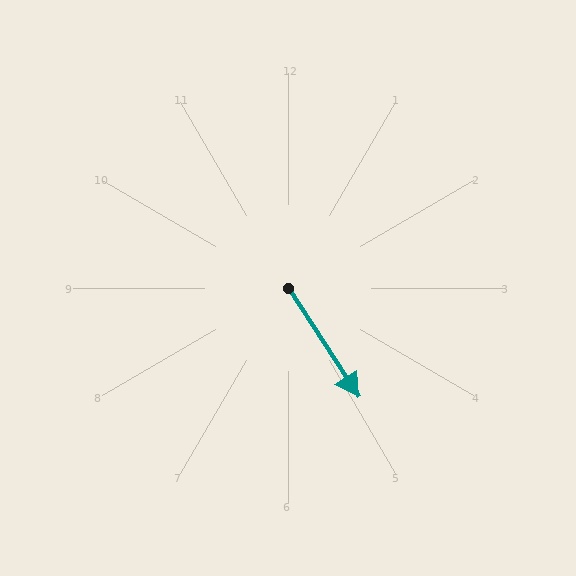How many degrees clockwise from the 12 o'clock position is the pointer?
Approximately 147 degrees.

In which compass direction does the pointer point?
Southeast.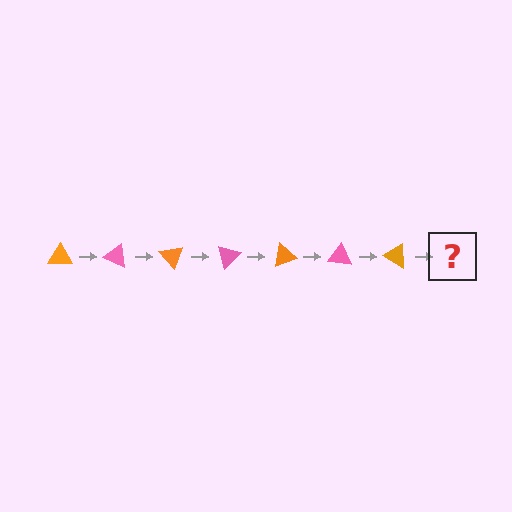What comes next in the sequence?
The next element should be a pink triangle, rotated 175 degrees from the start.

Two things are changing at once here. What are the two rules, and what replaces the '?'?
The two rules are that it rotates 25 degrees each step and the color cycles through orange and pink. The '?' should be a pink triangle, rotated 175 degrees from the start.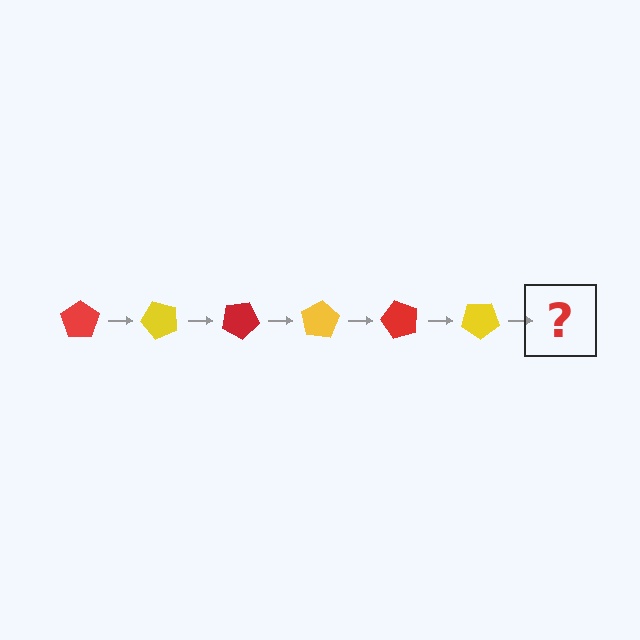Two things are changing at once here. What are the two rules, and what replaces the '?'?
The two rules are that it rotates 50 degrees each step and the color cycles through red and yellow. The '?' should be a red pentagon, rotated 300 degrees from the start.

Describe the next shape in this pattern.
It should be a red pentagon, rotated 300 degrees from the start.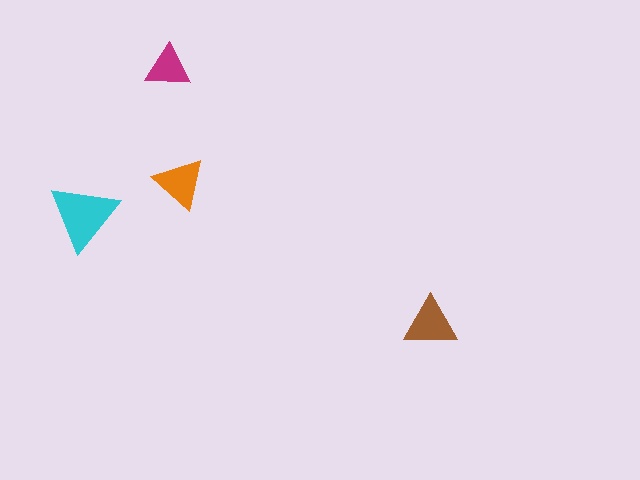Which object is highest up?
The magenta triangle is topmost.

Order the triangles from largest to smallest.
the cyan one, the brown one, the orange one, the magenta one.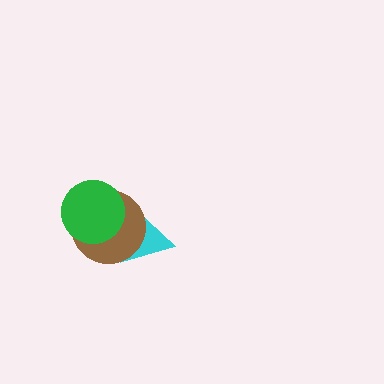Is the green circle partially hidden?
No, no other shape covers it.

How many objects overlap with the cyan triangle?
2 objects overlap with the cyan triangle.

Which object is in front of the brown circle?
The green circle is in front of the brown circle.